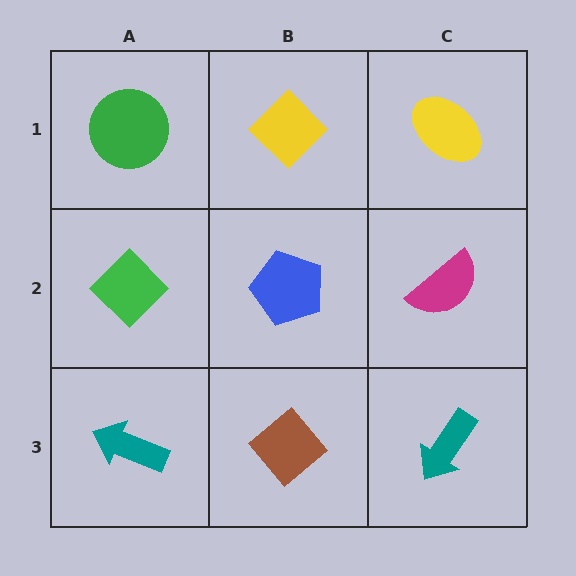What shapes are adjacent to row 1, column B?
A blue pentagon (row 2, column B), a green circle (row 1, column A), a yellow ellipse (row 1, column C).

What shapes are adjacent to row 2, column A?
A green circle (row 1, column A), a teal arrow (row 3, column A), a blue pentagon (row 2, column B).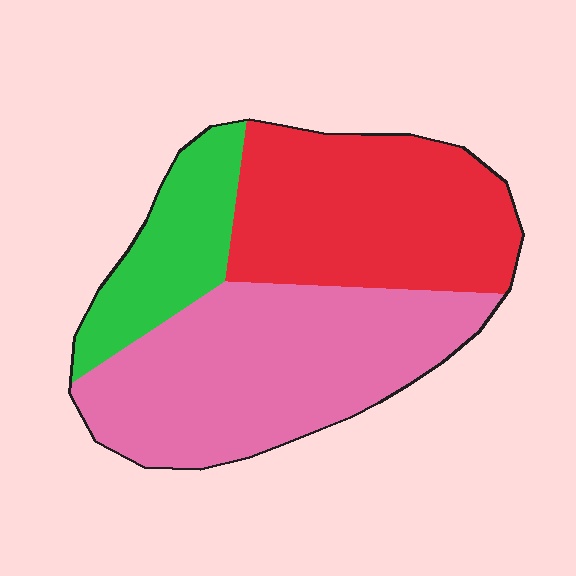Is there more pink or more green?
Pink.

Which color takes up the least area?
Green, at roughly 20%.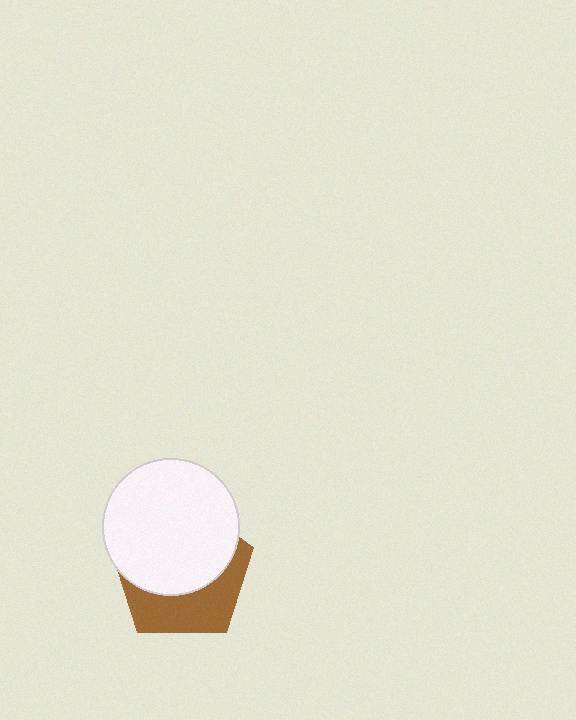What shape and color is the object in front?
The object in front is a white circle.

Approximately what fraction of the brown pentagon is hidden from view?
Roughly 60% of the brown pentagon is hidden behind the white circle.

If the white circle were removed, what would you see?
You would see the complete brown pentagon.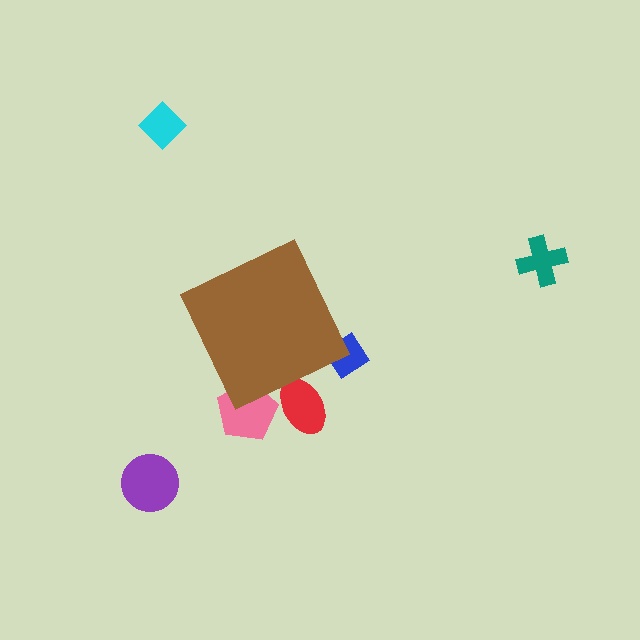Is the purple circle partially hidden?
No, the purple circle is fully visible.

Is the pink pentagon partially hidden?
Yes, the pink pentagon is partially hidden behind the brown diamond.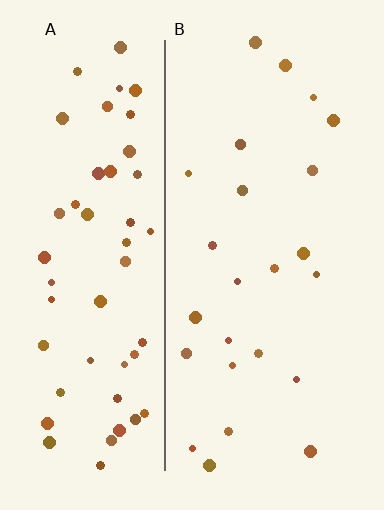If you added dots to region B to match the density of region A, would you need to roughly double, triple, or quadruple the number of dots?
Approximately double.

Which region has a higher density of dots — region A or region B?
A (the left).